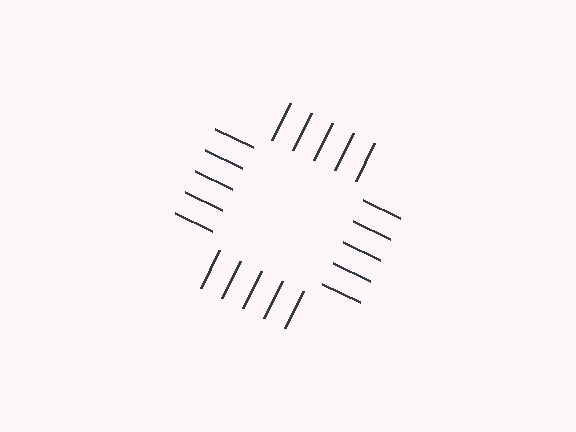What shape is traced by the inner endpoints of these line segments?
An illusory square — the line segments terminate on its edges but no continuous stroke is drawn.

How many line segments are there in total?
20 — 5 along each of the 4 edges.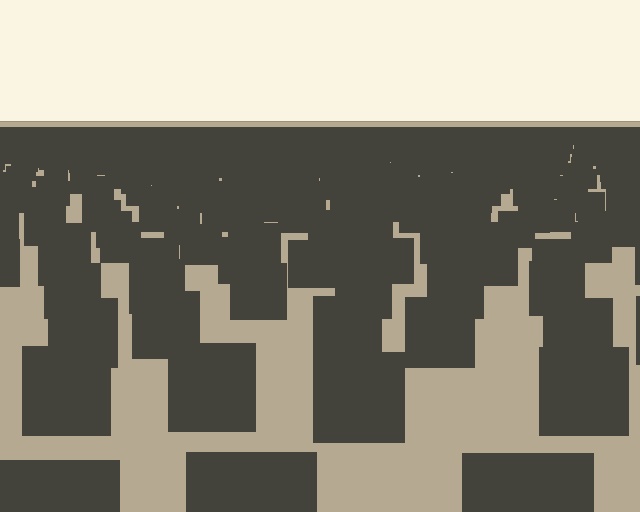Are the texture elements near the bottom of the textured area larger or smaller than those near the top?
Larger. Near the bottom, elements are closer to the viewer and appear at a bigger on-screen size.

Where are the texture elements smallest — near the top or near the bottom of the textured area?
Near the top.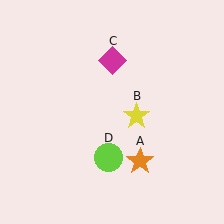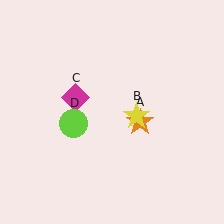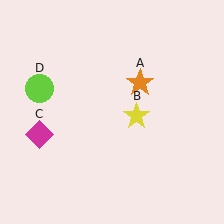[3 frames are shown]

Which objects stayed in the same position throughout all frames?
Yellow star (object B) remained stationary.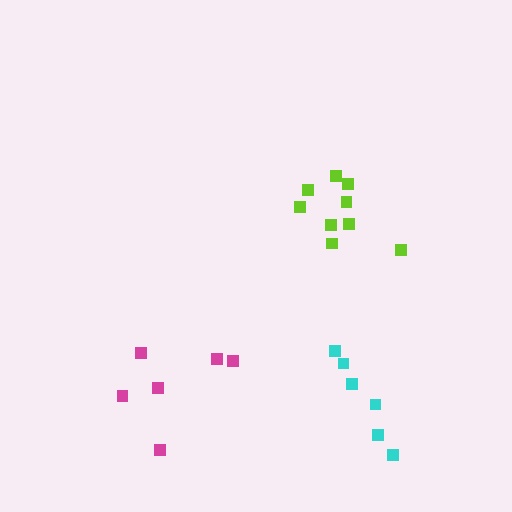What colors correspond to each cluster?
The clusters are colored: magenta, lime, cyan.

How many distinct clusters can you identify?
There are 3 distinct clusters.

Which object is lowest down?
The cyan cluster is bottommost.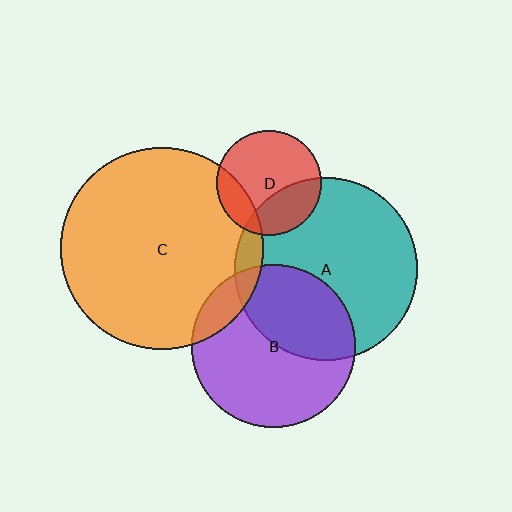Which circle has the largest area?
Circle C (orange).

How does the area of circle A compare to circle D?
Approximately 3.1 times.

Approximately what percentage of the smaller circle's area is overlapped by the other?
Approximately 5%.